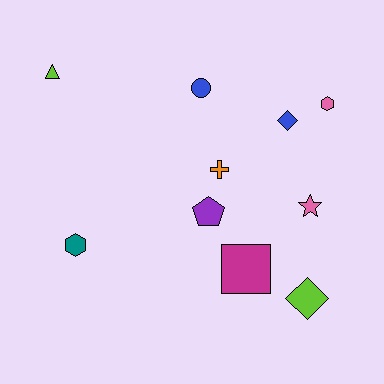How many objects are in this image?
There are 10 objects.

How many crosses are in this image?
There is 1 cross.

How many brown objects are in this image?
There are no brown objects.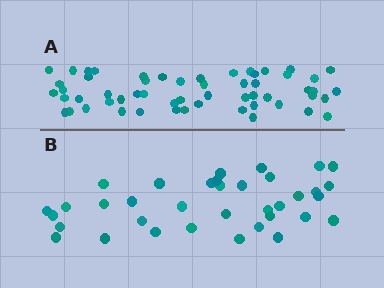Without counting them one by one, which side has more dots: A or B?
Region A (the top region) has more dots.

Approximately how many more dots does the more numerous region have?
Region A has approximately 20 more dots than region B.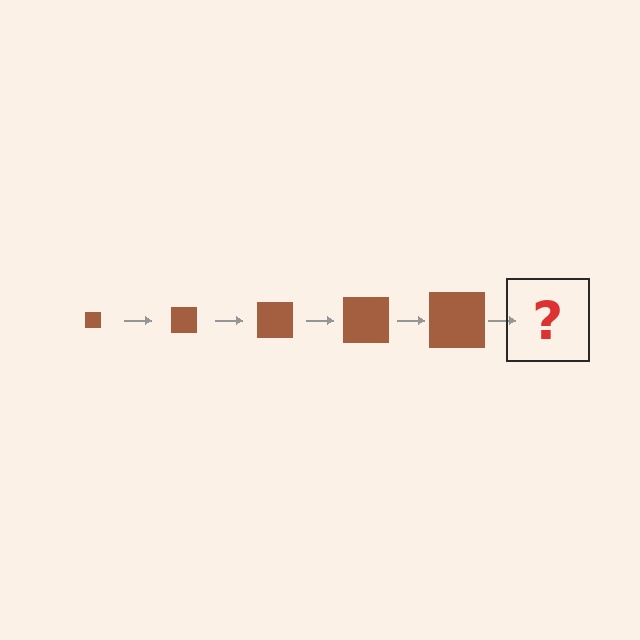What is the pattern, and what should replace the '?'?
The pattern is that the square gets progressively larger each step. The '?' should be a brown square, larger than the previous one.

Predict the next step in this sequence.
The next step is a brown square, larger than the previous one.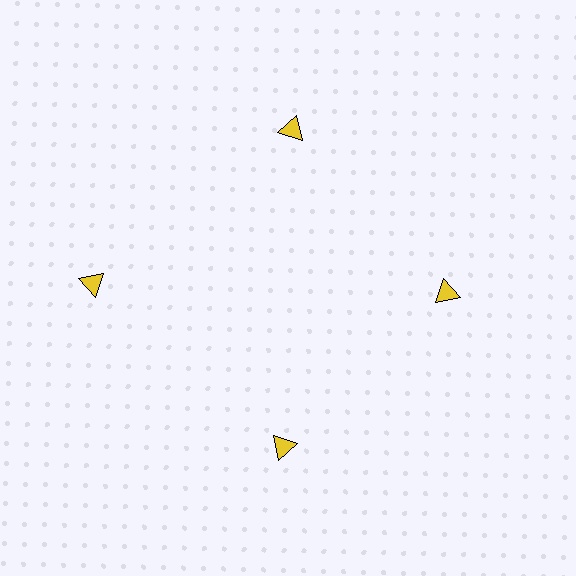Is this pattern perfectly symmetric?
No. The 4 yellow triangles are arranged in a ring, but one element near the 9 o'clock position is pushed outward from the center, breaking the 4-fold rotational symmetry.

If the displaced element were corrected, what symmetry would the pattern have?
It would have 4-fold rotational symmetry — the pattern would map onto itself every 90 degrees.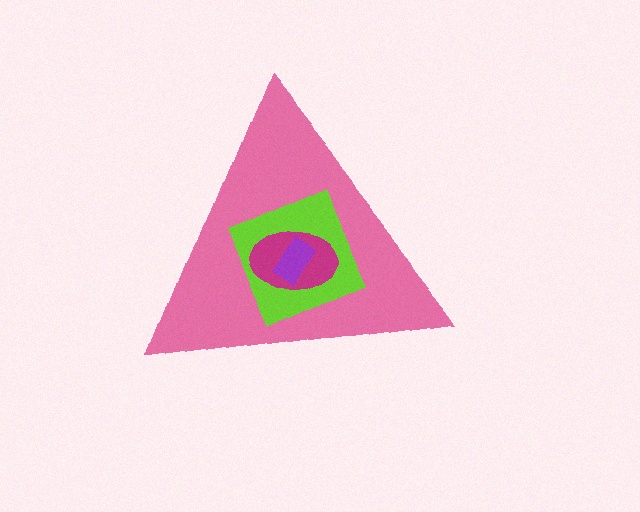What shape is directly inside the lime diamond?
The magenta ellipse.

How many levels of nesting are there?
4.